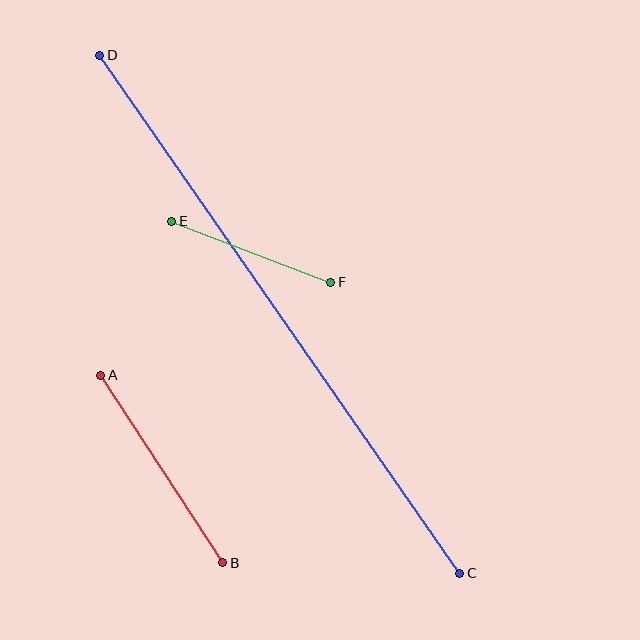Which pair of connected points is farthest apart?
Points C and D are farthest apart.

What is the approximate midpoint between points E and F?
The midpoint is at approximately (251, 252) pixels.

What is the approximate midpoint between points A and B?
The midpoint is at approximately (162, 469) pixels.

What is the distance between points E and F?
The distance is approximately 170 pixels.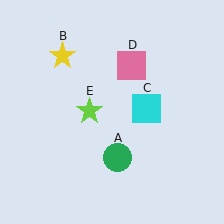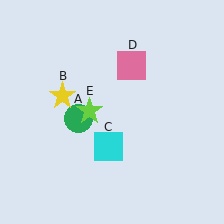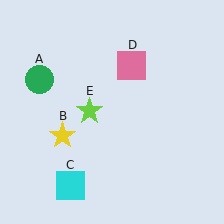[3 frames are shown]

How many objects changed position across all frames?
3 objects changed position: green circle (object A), yellow star (object B), cyan square (object C).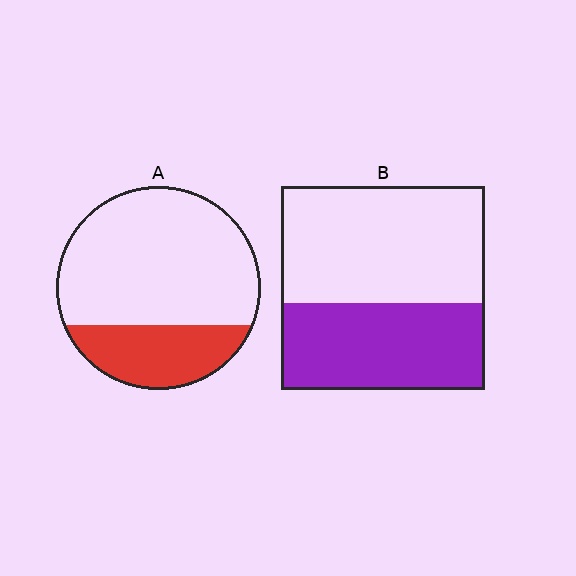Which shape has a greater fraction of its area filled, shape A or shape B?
Shape B.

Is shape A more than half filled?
No.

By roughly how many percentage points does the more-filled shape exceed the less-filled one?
By roughly 15 percentage points (B over A).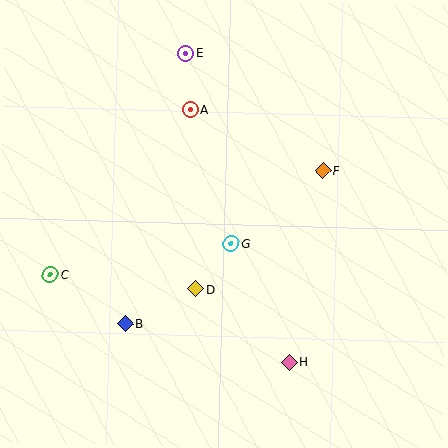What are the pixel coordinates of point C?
Point C is at (50, 274).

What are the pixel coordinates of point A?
Point A is at (191, 110).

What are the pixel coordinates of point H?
Point H is at (290, 362).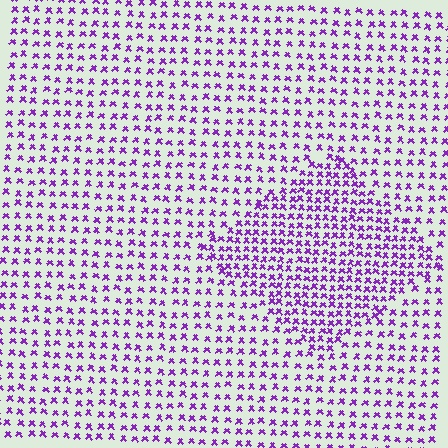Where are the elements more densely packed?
The elements are more densely packed inside the diamond boundary.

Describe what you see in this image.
The image contains small purple elements arranged at two different densities. A diamond-shaped region is visible where the elements are more densely packed than the surrounding area.